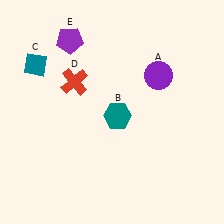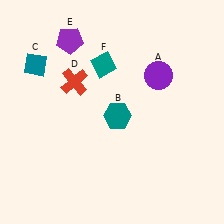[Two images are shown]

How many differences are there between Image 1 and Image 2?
There is 1 difference between the two images.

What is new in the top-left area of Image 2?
A teal diamond (F) was added in the top-left area of Image 2.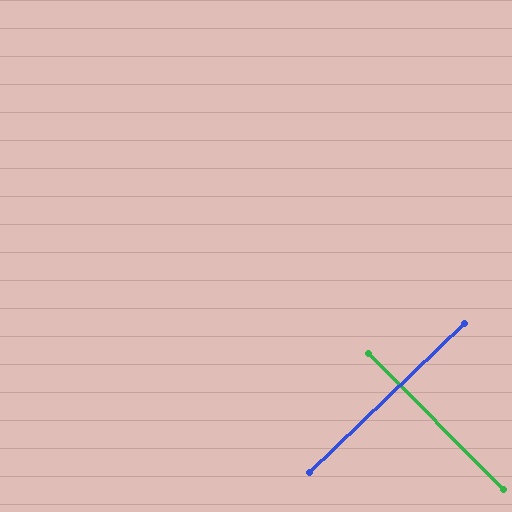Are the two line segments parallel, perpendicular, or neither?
Perpendicular — they meet at approximately 89°.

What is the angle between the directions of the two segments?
Approximately 89 degrees.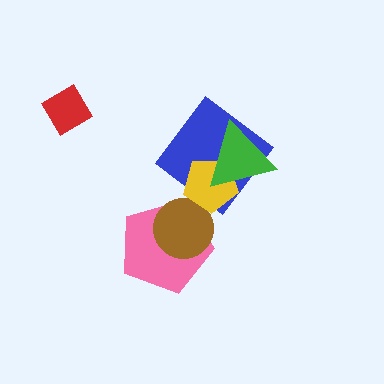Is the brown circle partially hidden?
Yes, it is partially covered by another shape.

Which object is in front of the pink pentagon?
The brown circle is in front of the pink pentagon.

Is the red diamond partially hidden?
No, no other shape covers it.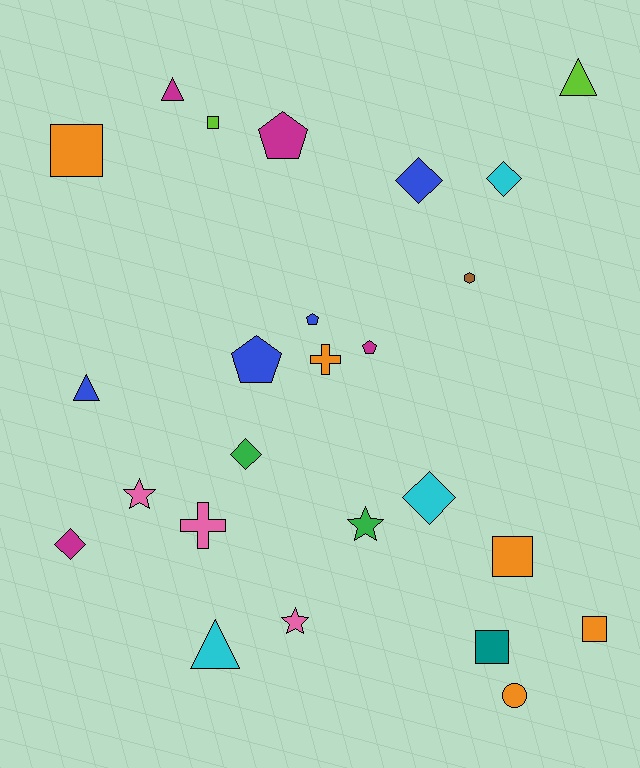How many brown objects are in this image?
There is 1 brown object.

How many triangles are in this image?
There are 4 triangles.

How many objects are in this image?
There are 25 objects.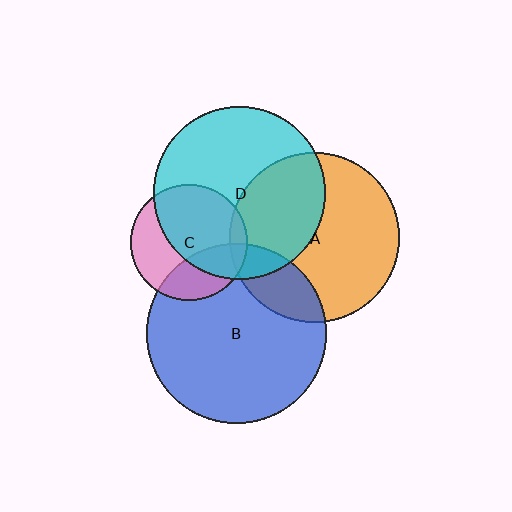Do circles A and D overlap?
Yes.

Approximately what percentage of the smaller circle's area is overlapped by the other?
Approximately 40%.